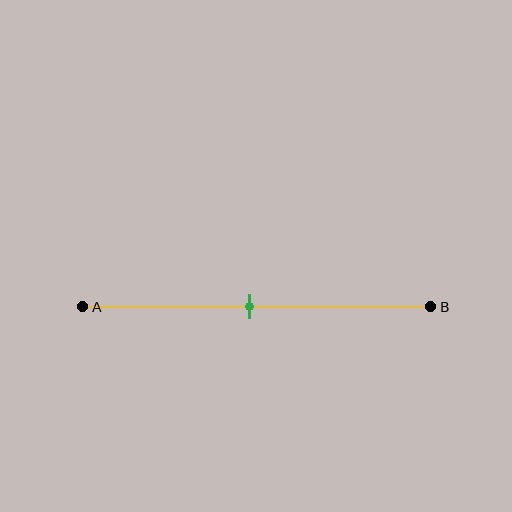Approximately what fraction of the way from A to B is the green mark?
The green mark is approximately 50% of the way from A to B.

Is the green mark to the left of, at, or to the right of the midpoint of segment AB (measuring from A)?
The green mark is approximately at the midpoint of segment AB.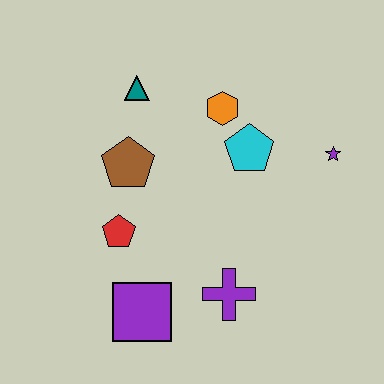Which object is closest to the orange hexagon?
The cyan pentagon is closest to the orange hexagon.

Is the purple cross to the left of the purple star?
Yes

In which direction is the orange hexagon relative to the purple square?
The orange hexagon is above the purple square.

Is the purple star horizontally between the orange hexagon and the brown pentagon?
No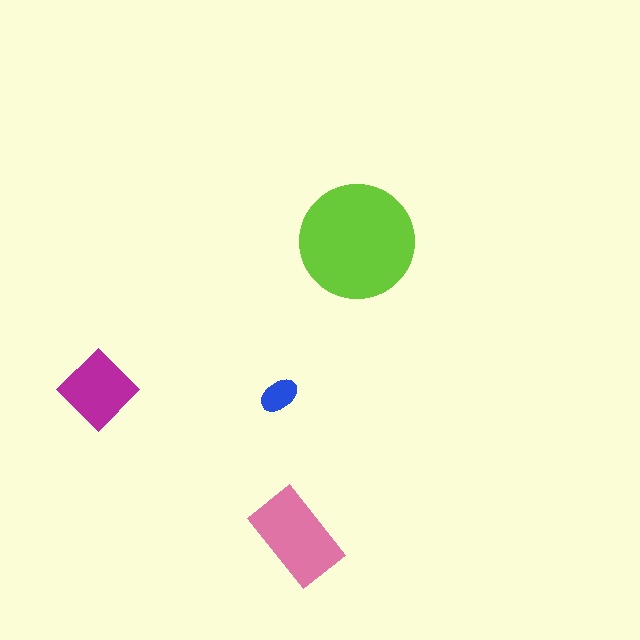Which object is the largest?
The lime circle.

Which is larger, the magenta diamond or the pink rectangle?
The pink rectangle.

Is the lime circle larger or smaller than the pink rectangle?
Larger.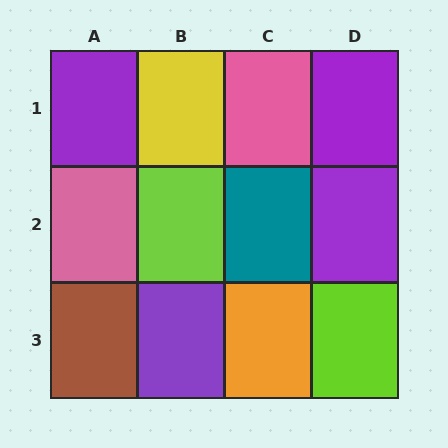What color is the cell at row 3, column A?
Brown.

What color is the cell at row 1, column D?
Purple.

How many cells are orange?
1 cell is orange.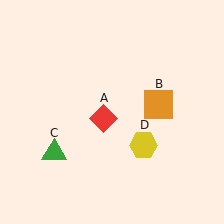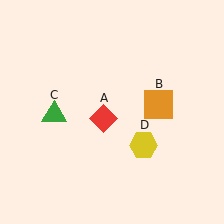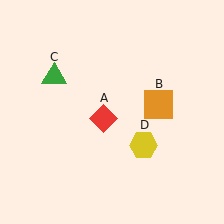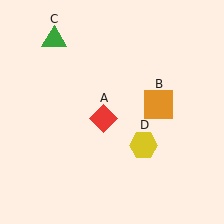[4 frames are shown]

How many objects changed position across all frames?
1 object changed position: green triangle (object C).